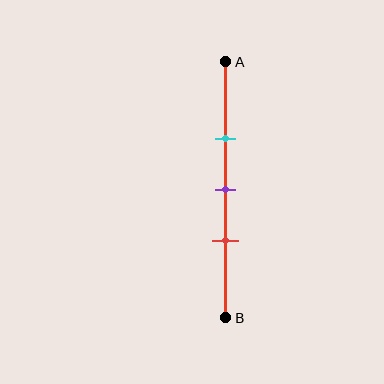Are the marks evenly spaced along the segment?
Yes, the marks are approximately evenly spaced.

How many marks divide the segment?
There are 3 marks dividing the segment.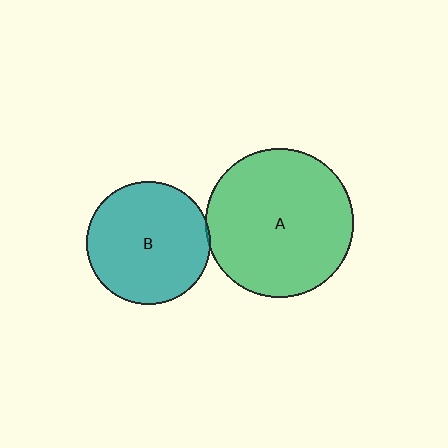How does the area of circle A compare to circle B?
Approximately 1.5 times.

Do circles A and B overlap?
Yes.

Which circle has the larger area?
Circle A (green).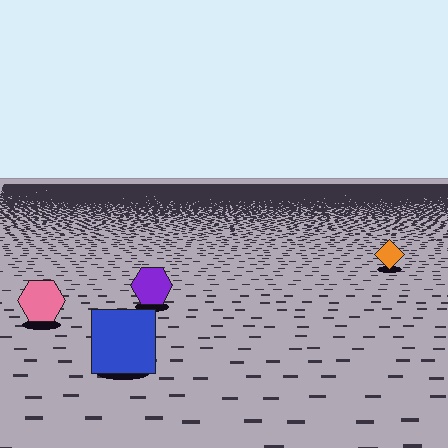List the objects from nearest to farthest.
From nearest to farthest: the blue square, the pink hexagon, the purple hexagon, the orange diamond.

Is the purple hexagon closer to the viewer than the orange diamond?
Yes. The purple hexagon is closer — you can tell from the texture gradient: the ground texture is coarser near it.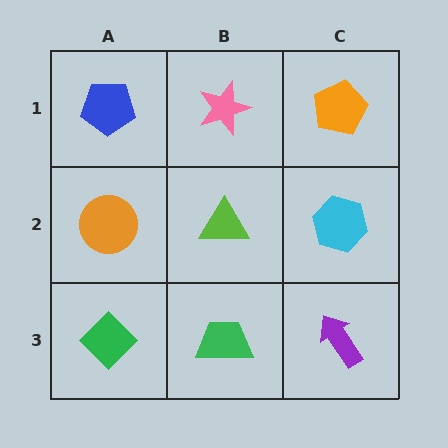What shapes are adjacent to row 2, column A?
A blue pentagon (row 1, column A), a green diamond (row 3, column A), a lime triangle (row 2, column B).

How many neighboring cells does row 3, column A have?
2.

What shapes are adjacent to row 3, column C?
A cyan hexagon (row 2, column C), a green trapezoid (row 3, column B).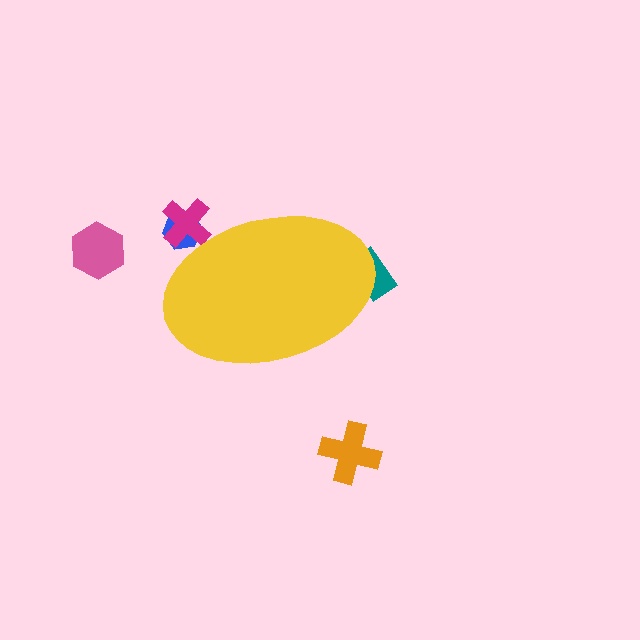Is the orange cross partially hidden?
No, the orange cross is fully visible.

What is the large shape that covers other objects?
A yellow ellipse.